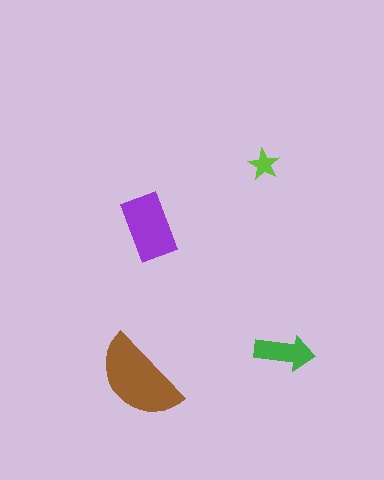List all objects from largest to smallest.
The brown semicircle, the purple rectangle, the green arrow, the lime star.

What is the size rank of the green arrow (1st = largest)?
3rd.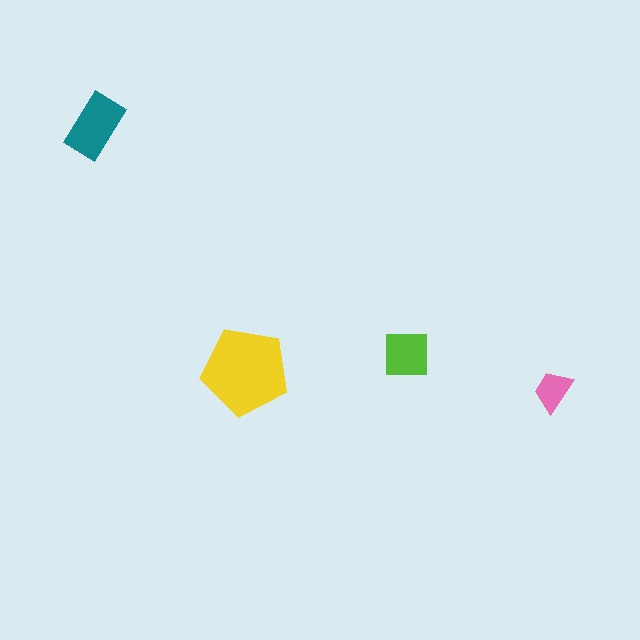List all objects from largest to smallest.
The yellow pentagon, the teal rectangle, the lime square, the pink trapezoid.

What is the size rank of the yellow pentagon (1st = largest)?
1st.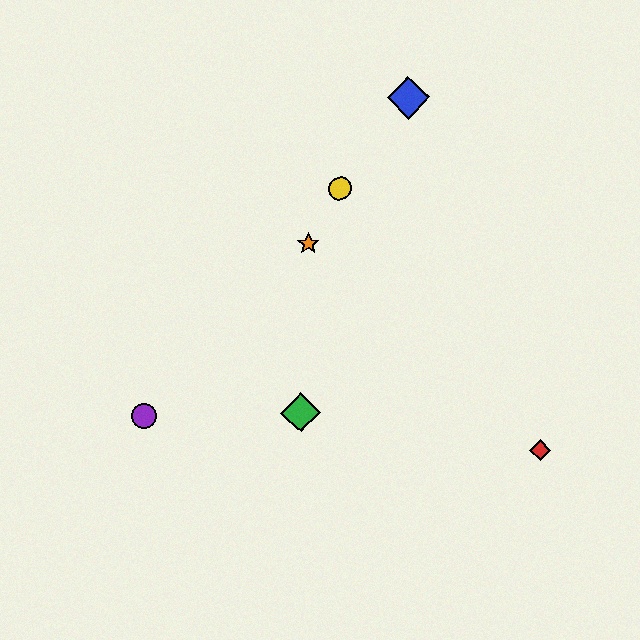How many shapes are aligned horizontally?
2 shapes (the green diamond, the purple circle) are aligned horizontally.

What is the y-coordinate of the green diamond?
The green diamond is at y≈413.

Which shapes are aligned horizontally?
The green diamond, the purple circle are aligned horizontally.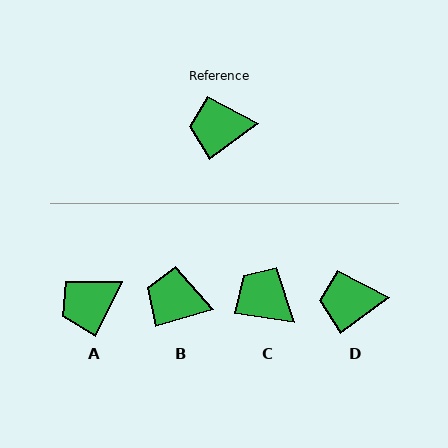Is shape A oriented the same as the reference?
No, it is off by about 27 degrees.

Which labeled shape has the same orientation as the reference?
D.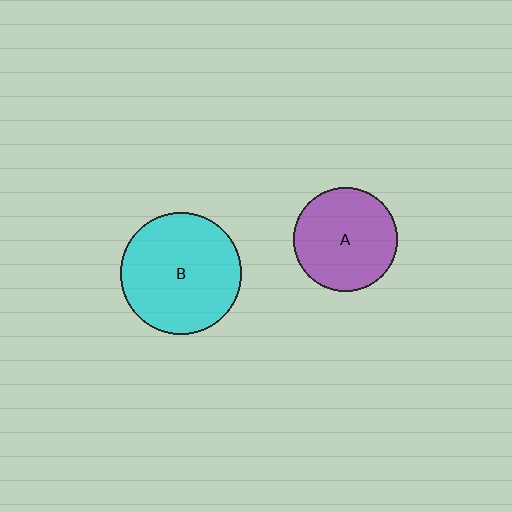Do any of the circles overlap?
No, none of the circles overlap.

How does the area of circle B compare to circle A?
Approximately 1.4 times.